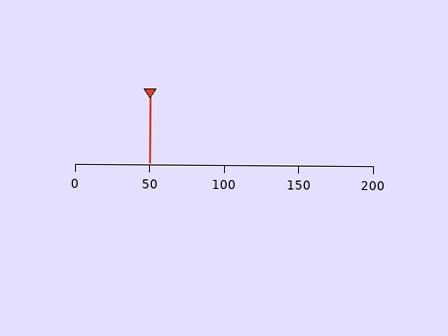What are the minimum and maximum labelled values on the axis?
The axis runs from 0 to 200.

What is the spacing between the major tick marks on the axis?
The major ticks are spaced 50 apart.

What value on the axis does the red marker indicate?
The marker indicates approximately 50.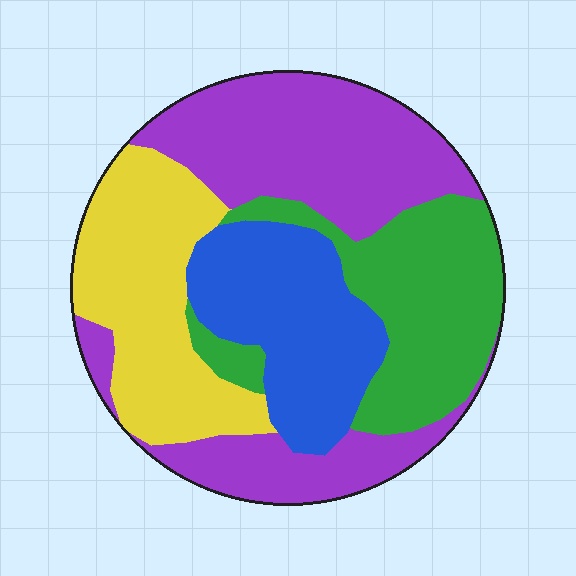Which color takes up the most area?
Purple, at roughly 35%.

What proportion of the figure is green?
Green takes up less than a quarter of the figure.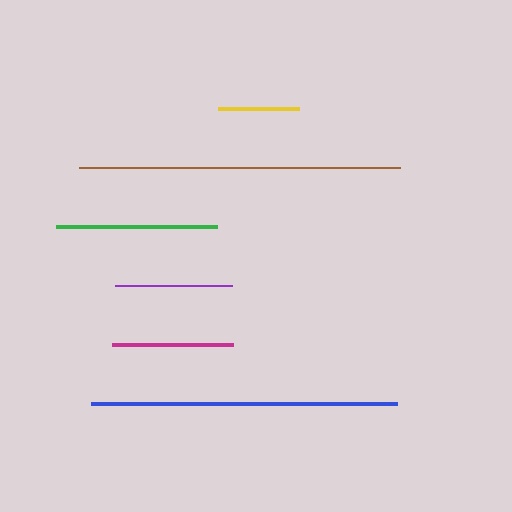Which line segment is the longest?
The brown line is the longest at approximately 322 pixels.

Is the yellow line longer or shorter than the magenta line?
The magenta line is longer than the yellow line.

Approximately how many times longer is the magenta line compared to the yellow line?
The magenta line is approximately 1.5 times the length of the yellow line.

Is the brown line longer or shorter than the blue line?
The brown line is longer than the blue line.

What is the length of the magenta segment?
The magenta segment is approximately 122 pixels long.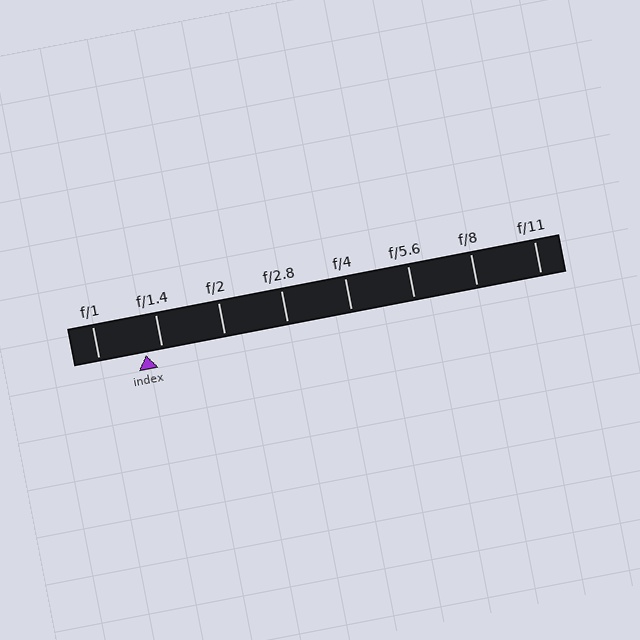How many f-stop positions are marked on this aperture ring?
There are 8 f-stop positions marked.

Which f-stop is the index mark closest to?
The index mark is closest to f/1.4.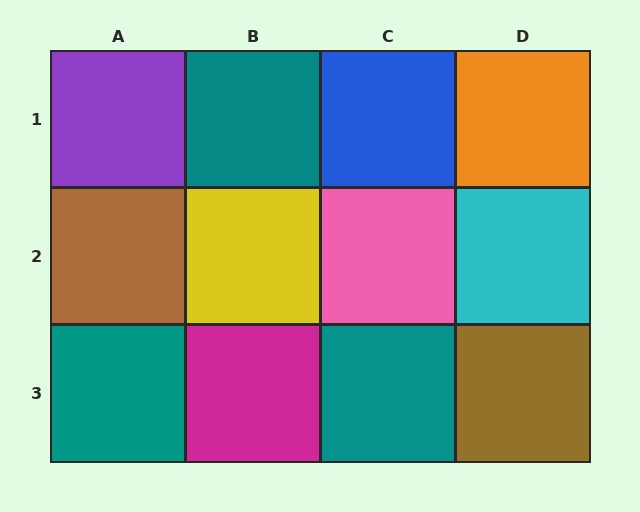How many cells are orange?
1 cell is orange.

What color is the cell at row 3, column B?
Magenta.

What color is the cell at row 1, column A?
Purple.